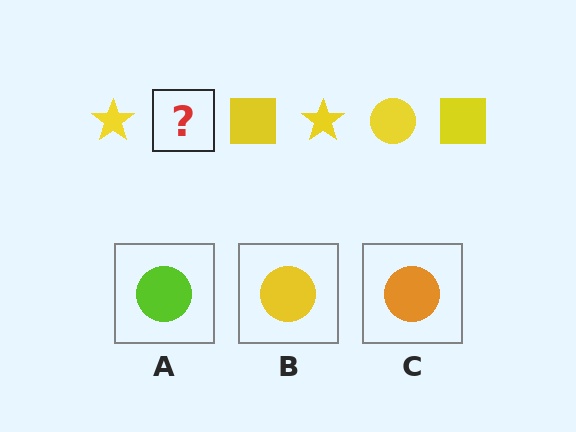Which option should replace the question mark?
Option B.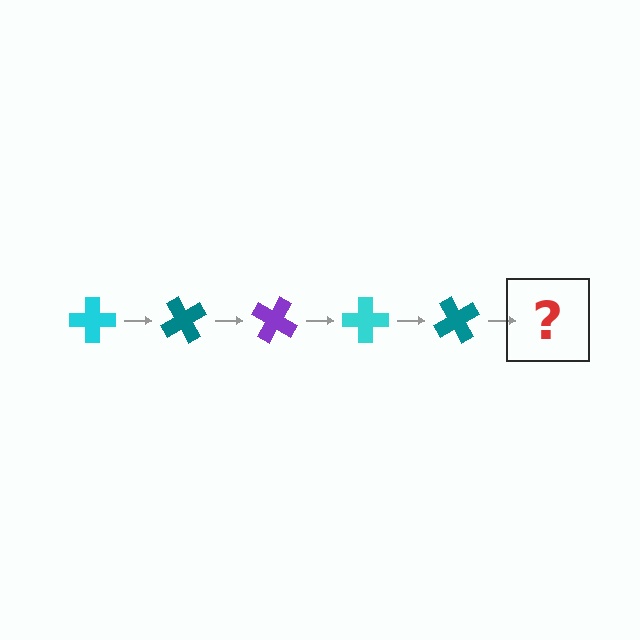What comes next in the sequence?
The next element should be a purple cross, rotated 300 degrees from the start.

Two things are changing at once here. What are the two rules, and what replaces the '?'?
The two rules are that it rotates 60 degrees each step and the color cycles through cyan, teal, and purple. The '?' should be a purple cross, rotated 300 degrees from the start.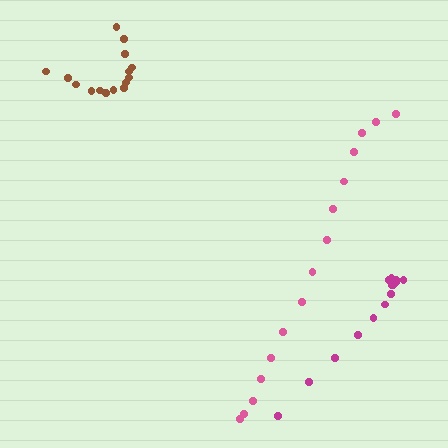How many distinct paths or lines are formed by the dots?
There are 3 distinct paths.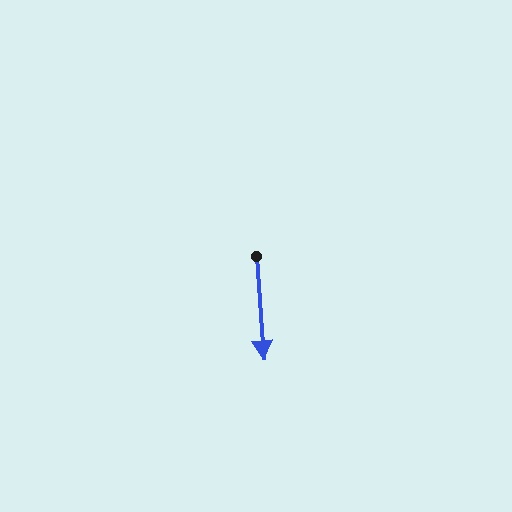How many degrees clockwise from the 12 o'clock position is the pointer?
Approximately 176 degrees.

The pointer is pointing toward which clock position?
Roughly 6 o'clock.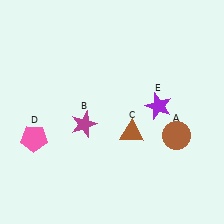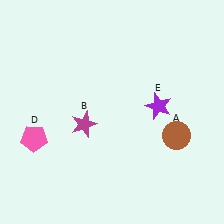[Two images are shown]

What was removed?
The brown triangle (C) was removed in Image 2.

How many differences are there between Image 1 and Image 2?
There is 1 difference between the two images.